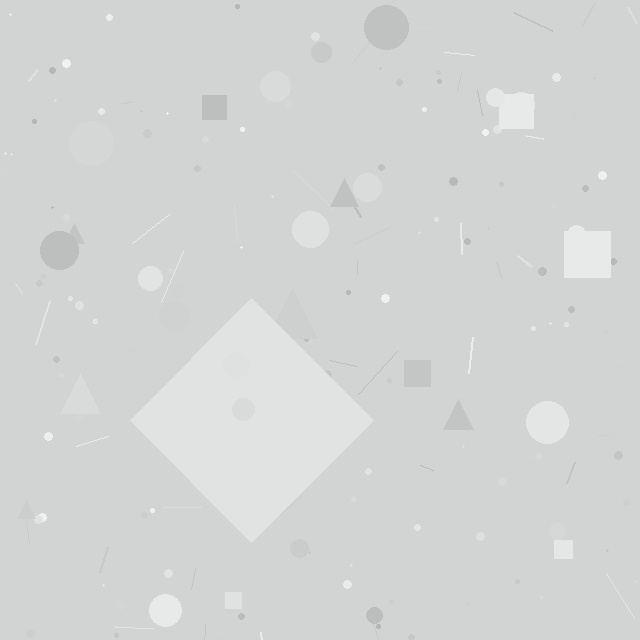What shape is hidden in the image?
A diamond is hidden in the image.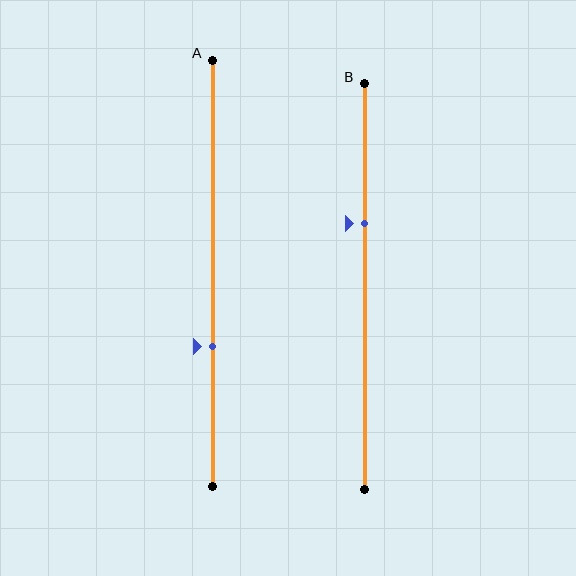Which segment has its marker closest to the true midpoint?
Segment B has its marker closest to the true midpoint.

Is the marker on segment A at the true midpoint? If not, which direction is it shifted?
No, the marker on segment A is shifted downward by about 17% of the segment length.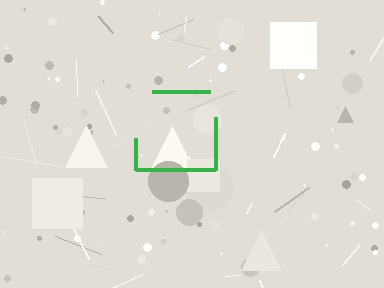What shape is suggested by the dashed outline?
The dashed outline suggests a square.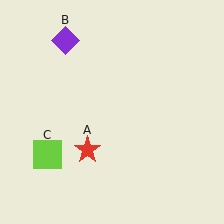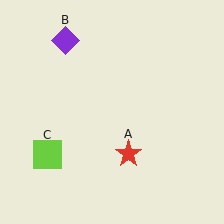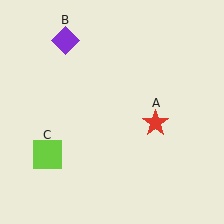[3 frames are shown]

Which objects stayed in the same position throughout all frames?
Purple diamond (object B) and lime square (object C) remained stationary.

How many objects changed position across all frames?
1 object changed position: red star (object A).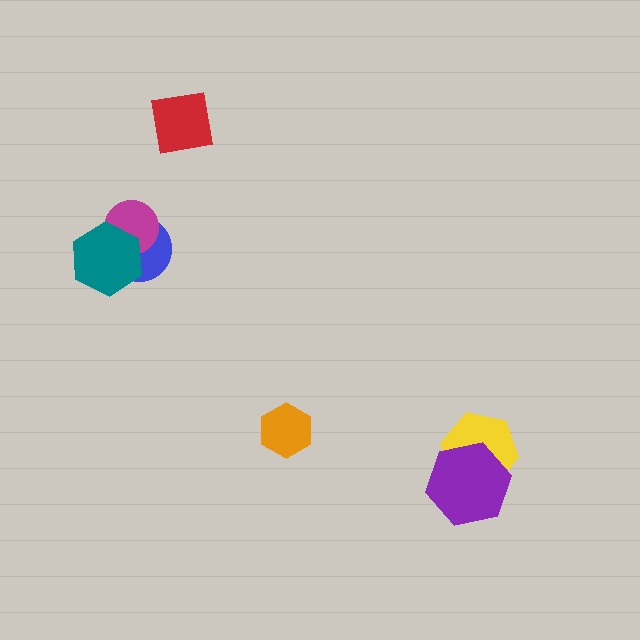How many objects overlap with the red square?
0 objects overlap with the red square.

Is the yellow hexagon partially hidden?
Yes, it is partially covered by another shape.